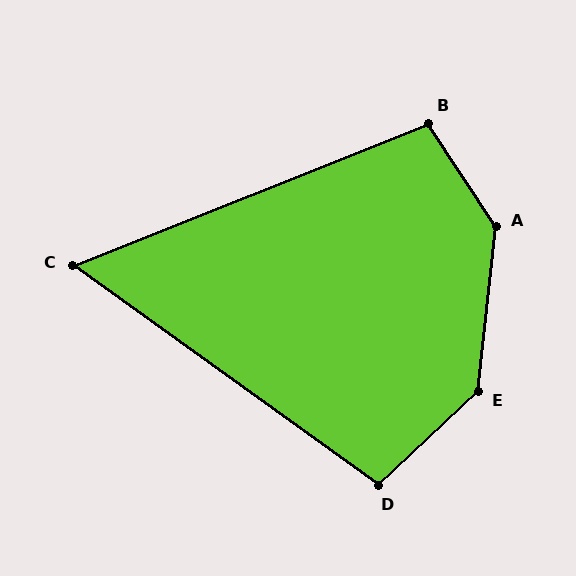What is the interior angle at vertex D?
Approximately 101 degrees (obtuse).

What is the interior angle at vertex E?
Approximately 139 degrees (obtuse).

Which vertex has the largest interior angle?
A, at approximately 141 degrees.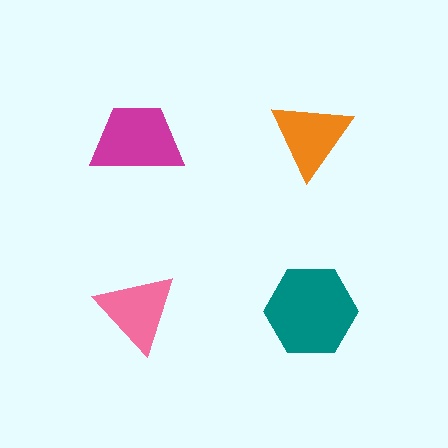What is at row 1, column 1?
A magenta trapezoid.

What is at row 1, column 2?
An orange triangle.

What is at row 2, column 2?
A teal hexagon.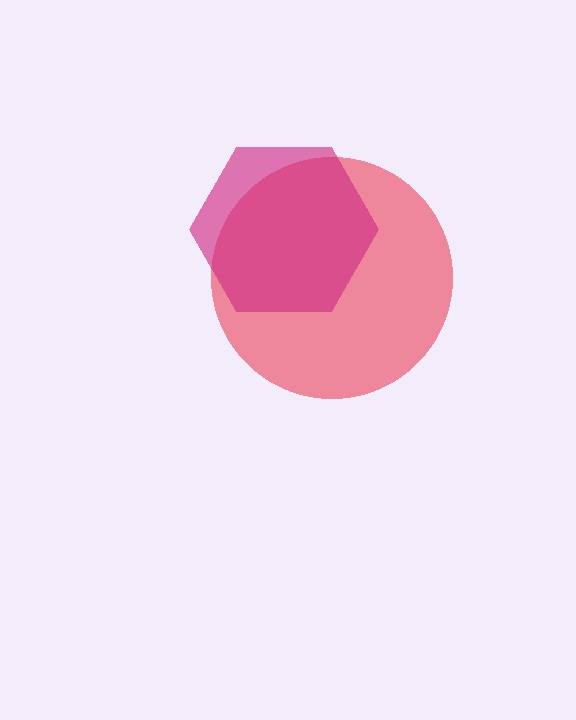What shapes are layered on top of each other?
The layered shapes are: a red circle, a magenta hexagon.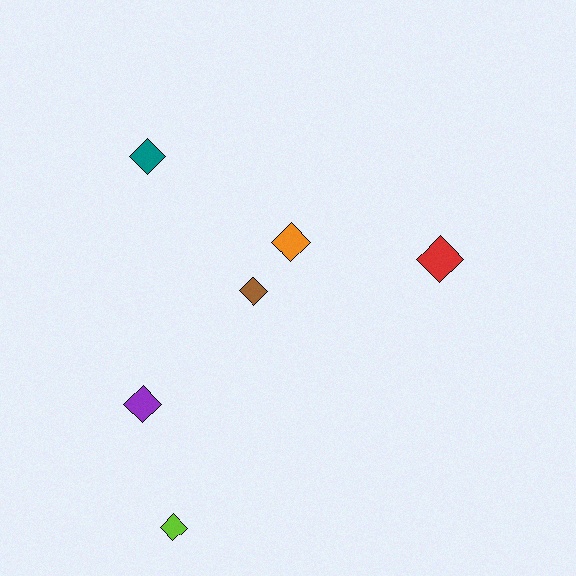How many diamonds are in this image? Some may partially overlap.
There are 6 diamonds.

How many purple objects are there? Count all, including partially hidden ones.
There is 1 purple object.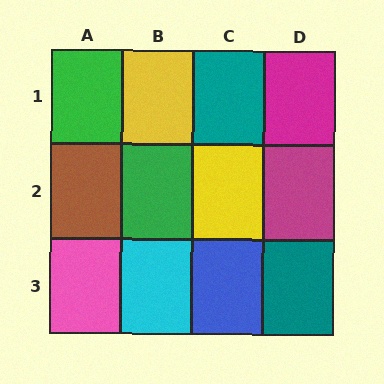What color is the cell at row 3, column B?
Cyan.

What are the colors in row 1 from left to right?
Green, yellow, teal, magenta.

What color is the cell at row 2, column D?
Magenta.